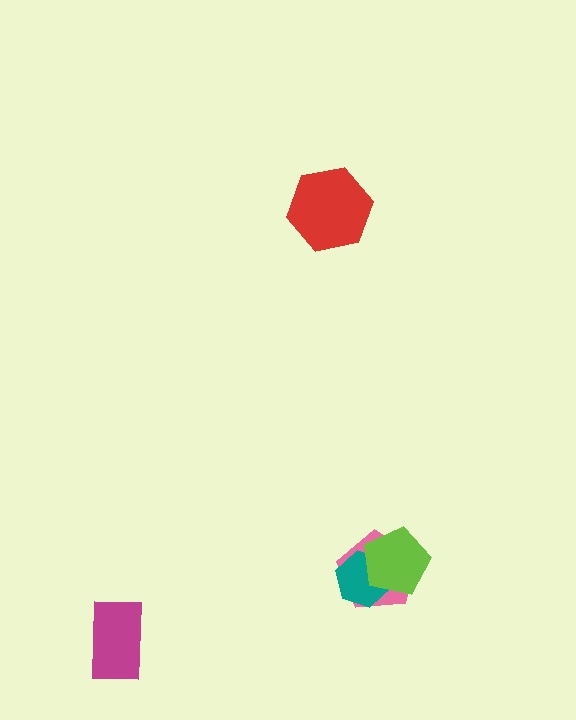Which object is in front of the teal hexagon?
The lime pentagon is in front of the teal hexagon.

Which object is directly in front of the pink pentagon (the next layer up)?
The teal hexagon is directly in front of the pink pentagon.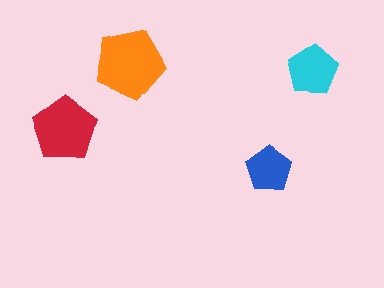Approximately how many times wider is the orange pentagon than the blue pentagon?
About 1.5 times wider.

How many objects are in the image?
There are 4 objects in the image.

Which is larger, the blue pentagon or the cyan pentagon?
The cyan one.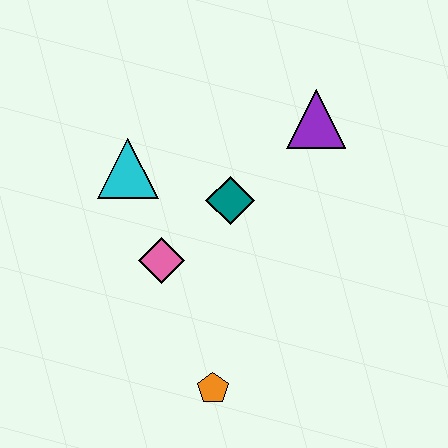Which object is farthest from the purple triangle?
The orange pentagon is farthest from the purple triangle.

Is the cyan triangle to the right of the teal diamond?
No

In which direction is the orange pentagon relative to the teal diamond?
The orange pentagon is below the teal diamond.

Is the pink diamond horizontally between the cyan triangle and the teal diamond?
Yes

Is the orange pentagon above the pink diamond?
No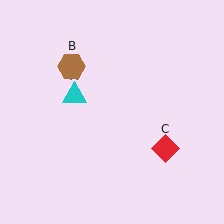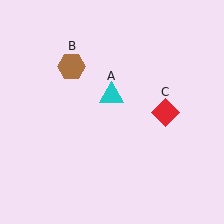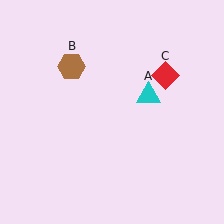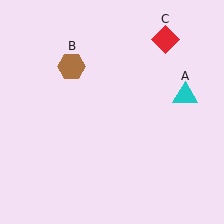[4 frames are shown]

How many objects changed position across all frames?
2 objects changed position: cyan triangle (object A), red diamond (object C).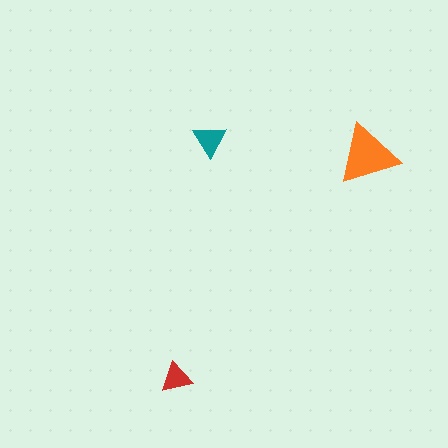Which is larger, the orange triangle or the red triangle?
The orange one.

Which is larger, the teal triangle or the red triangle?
The teal one.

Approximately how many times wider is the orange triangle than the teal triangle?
About 2 times wider.